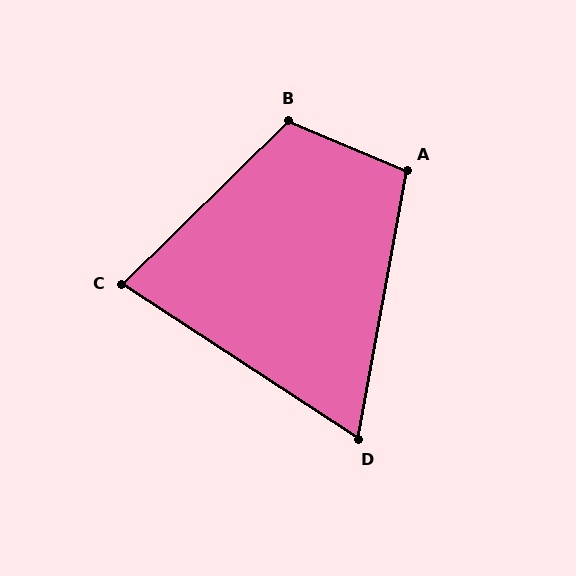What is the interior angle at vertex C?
Approximately 78 degrees (acute).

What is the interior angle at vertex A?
Approximately 102 degrees (obtuse).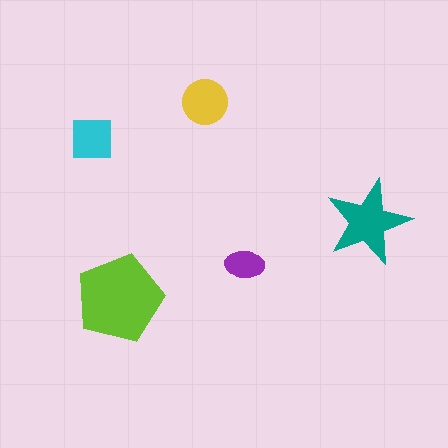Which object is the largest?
The lime pentagon.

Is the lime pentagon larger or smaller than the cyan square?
Larger.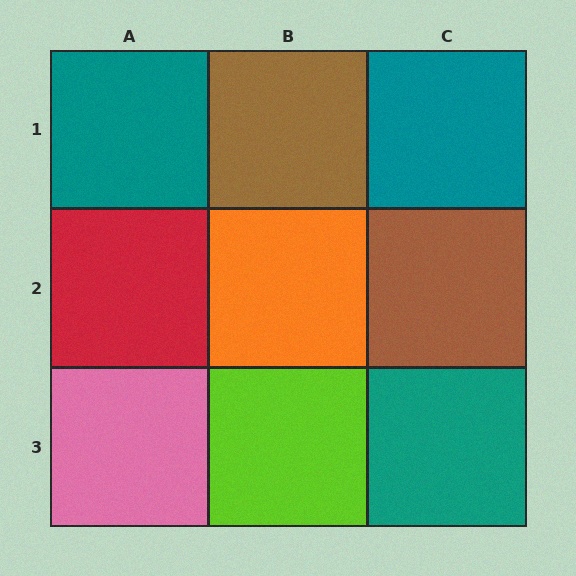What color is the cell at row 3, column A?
Pink.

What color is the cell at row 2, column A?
Red.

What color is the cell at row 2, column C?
Brown.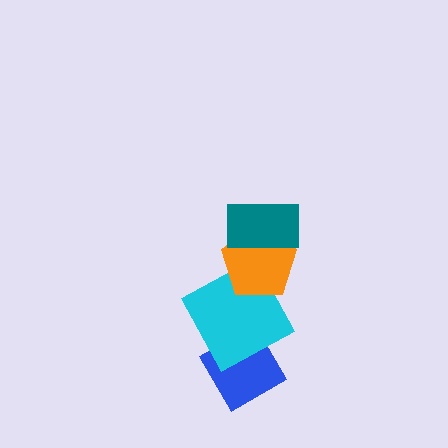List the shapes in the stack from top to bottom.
From top to bottom: the teal rectangle, the orange pentagon, the cyan square, the blue diamond.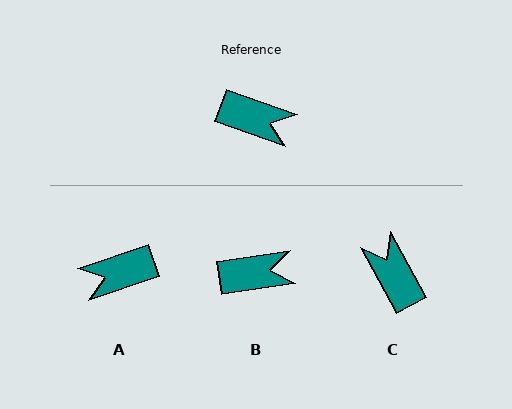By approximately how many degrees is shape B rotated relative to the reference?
Approximately 28 degrees counter-clockwise.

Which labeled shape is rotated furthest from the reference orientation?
A, about 141 degrees away.